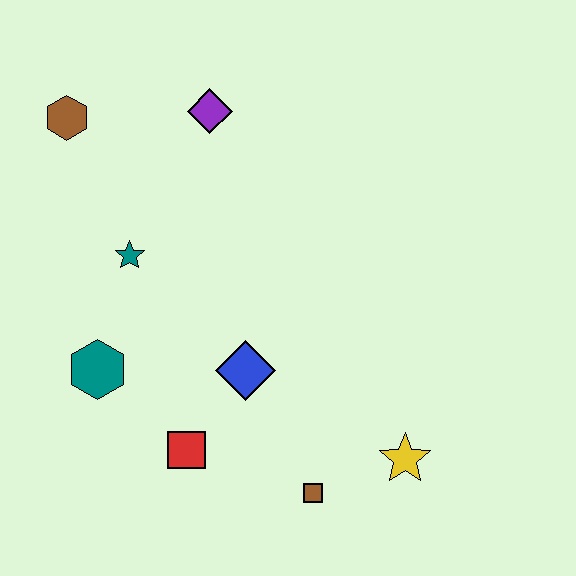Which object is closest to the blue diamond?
The red square is closest to the blue diamond.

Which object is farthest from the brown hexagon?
The yellow star is farthest from the brown hexagon.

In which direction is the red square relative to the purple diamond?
The red square is below the purple diamond.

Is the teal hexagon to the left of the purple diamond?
Yes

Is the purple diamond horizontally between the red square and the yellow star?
Yes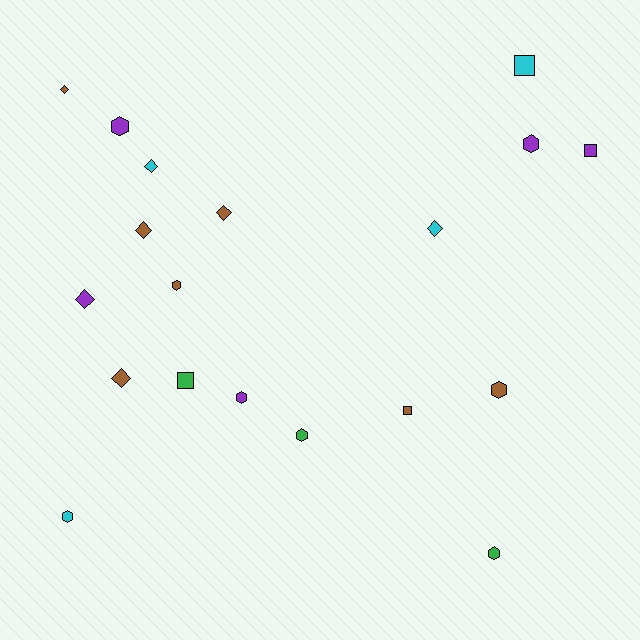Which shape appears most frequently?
Hexagon, with 8 objects.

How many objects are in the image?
There are 19 objects.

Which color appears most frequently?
Brown, with 7 objects.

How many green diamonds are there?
There are no green diamonds.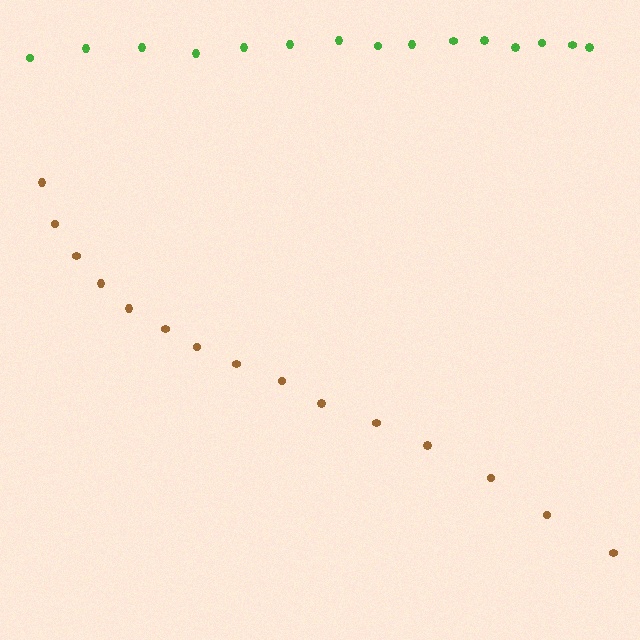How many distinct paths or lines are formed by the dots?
There are 2 distinct paths.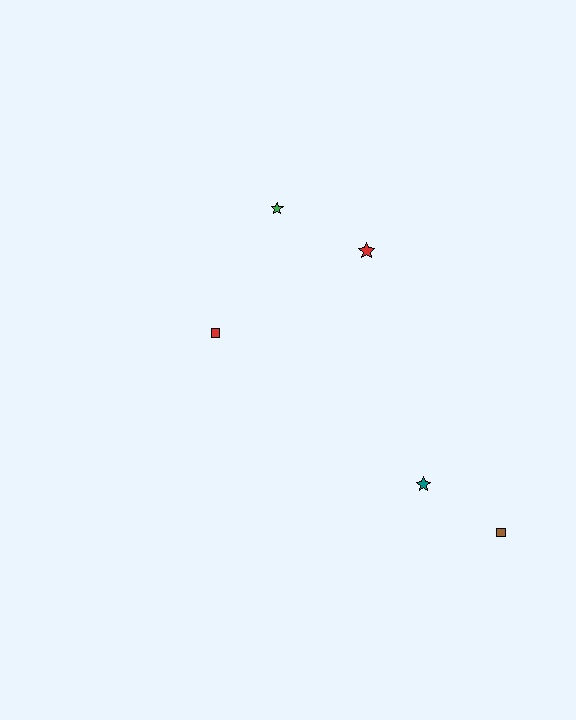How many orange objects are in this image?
There are no orange objects.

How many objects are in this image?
There are 5 objects.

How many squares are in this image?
There are 2 squares.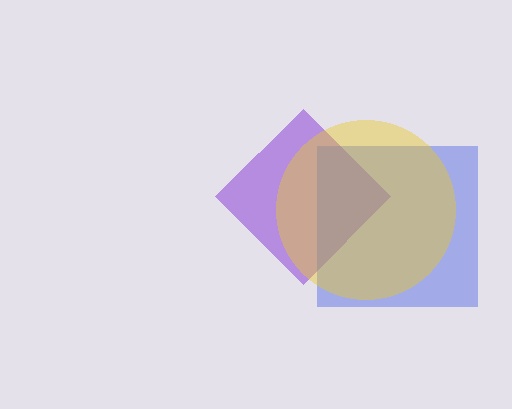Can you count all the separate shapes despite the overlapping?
Yes, there are 3 separate shapes.